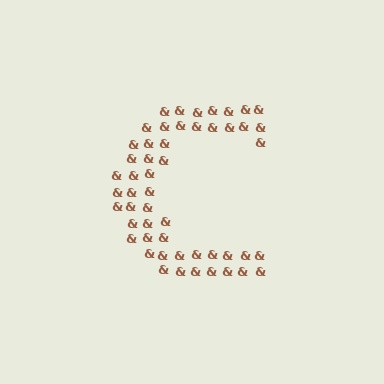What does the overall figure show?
The overall figure shows the letter C.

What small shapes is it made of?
It is made of small ampersands.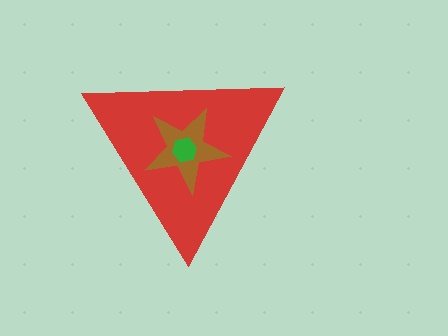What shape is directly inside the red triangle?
The brown star.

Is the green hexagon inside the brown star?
Yes.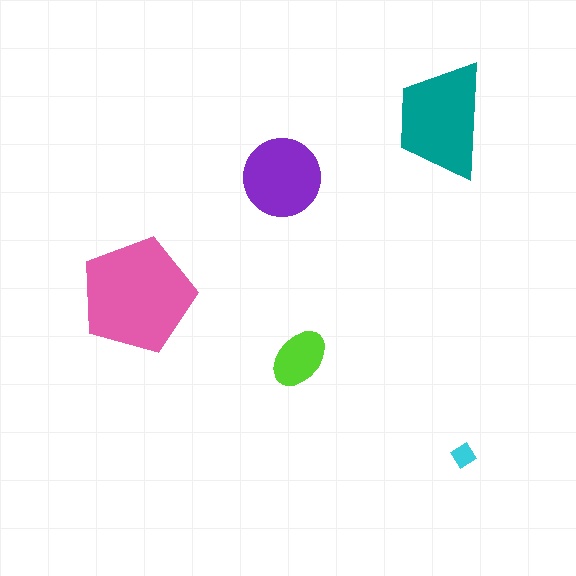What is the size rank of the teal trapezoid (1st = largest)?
2nd.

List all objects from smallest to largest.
The cyan diamond, the lime ellipse, the purple circle, the teal trapezoid, the pink pentagon.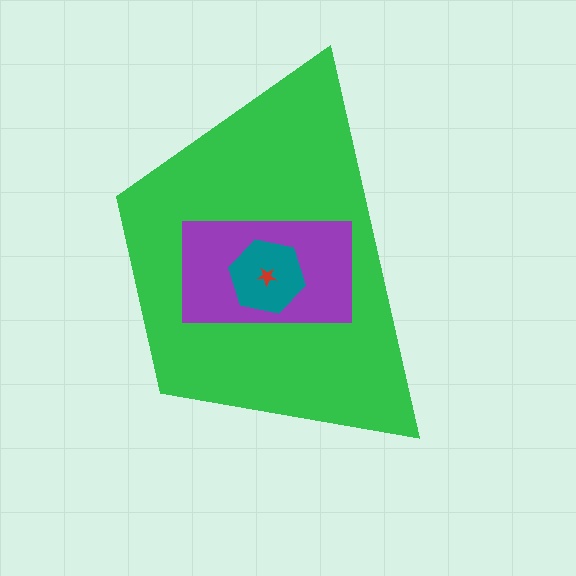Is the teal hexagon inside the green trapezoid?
Yes.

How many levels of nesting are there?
4.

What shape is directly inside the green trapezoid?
The purple rectangle.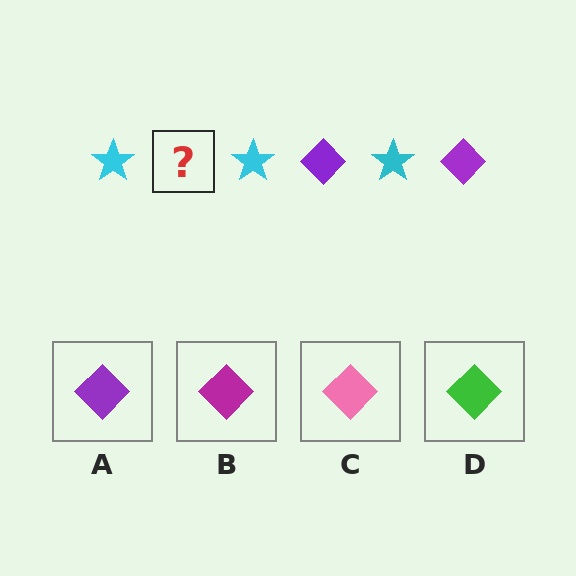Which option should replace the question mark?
Option A.